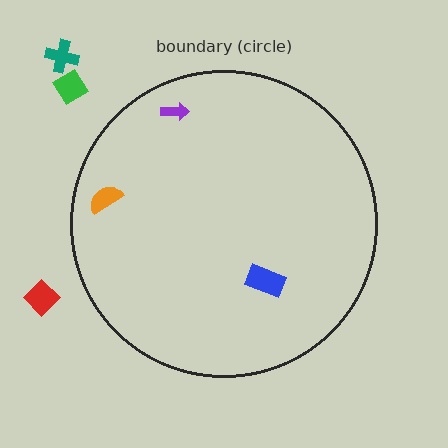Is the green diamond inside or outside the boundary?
Outside.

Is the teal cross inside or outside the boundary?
Outside.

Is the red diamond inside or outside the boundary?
Outside.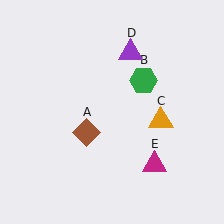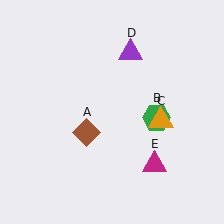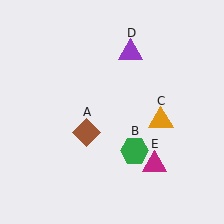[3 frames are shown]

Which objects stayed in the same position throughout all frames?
Brown diamond (object A) and orange triangle (object C) and purple triangle (object D) and magenta triangle (object E) remained stationary.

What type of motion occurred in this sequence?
The green hexagon (object B) rotated clockwise around the center of the scene.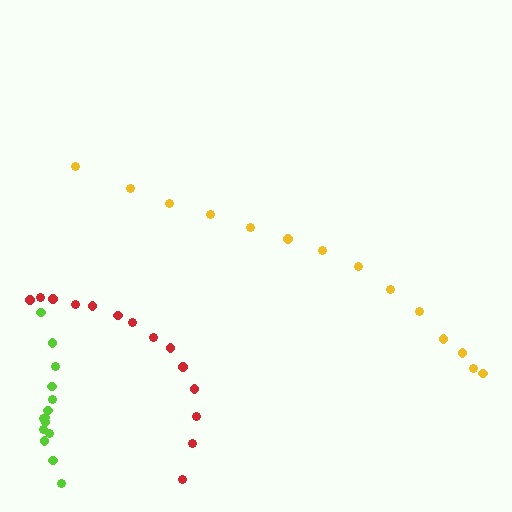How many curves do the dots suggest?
There are 3 distinct paths.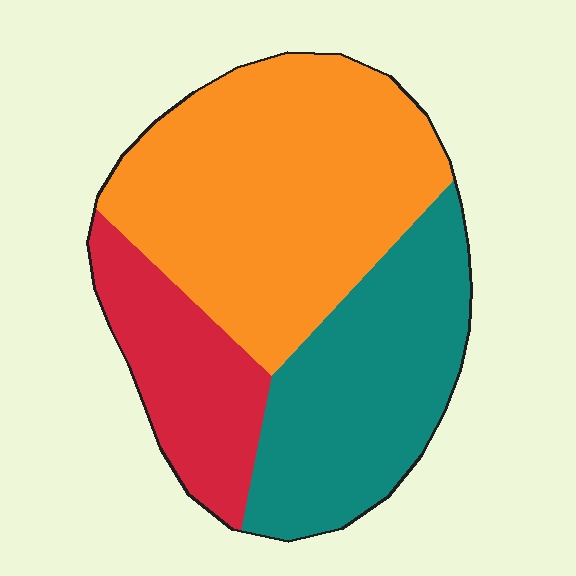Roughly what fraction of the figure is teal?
Teal takes up about one third (1/3) of the figure.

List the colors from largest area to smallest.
From largest to smallest: orange, teal, red.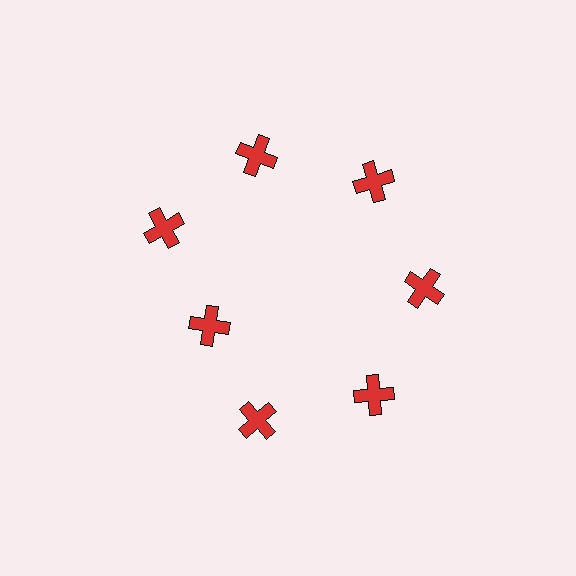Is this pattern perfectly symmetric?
No. The 7 red crosses are arranged in a ring, but one element near the 8 o'clock position is pulled inward toward the center, breaking the 7-fold rotational symmetry.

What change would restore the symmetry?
The symmetry would be restored by moving it outward, back onto the ring so that all 7 crosses sit at equal angles and equal distance from the center.